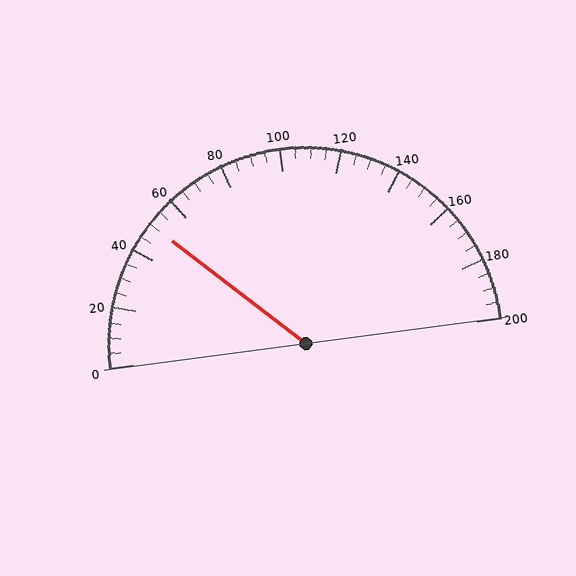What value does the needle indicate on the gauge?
The needle indicates approximately 50.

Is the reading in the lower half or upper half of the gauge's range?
The reading is in the lower half of the range (0 to 200).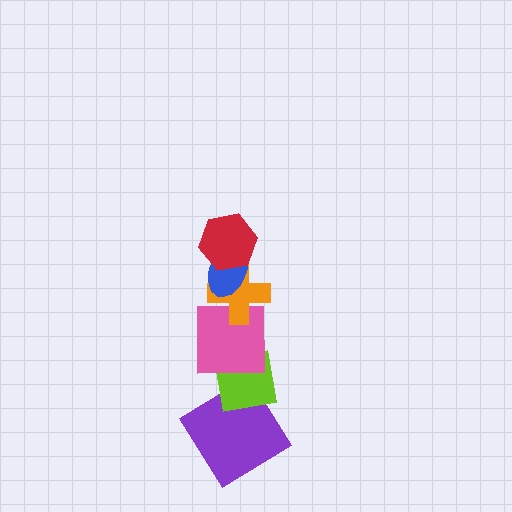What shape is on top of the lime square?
The pink square is on top of the lime square.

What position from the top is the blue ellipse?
The blue ellipse is 2nd from the top.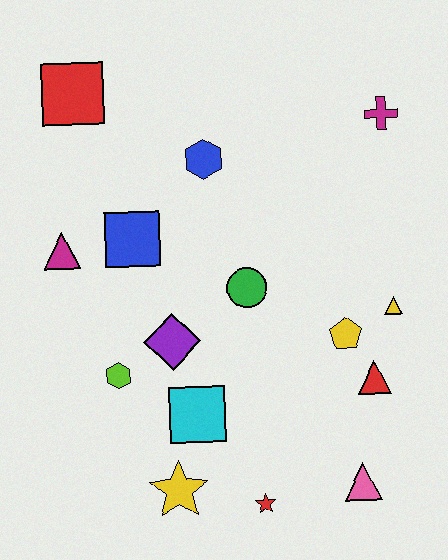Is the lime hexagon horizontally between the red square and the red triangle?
Yes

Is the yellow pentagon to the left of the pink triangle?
Yes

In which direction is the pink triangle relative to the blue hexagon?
The pink triangle is below the blue hexagon.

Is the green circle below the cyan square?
No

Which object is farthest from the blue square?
The pink triangle is farthest from the blue square.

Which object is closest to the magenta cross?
The blue hexagon is closest to the magenta cross.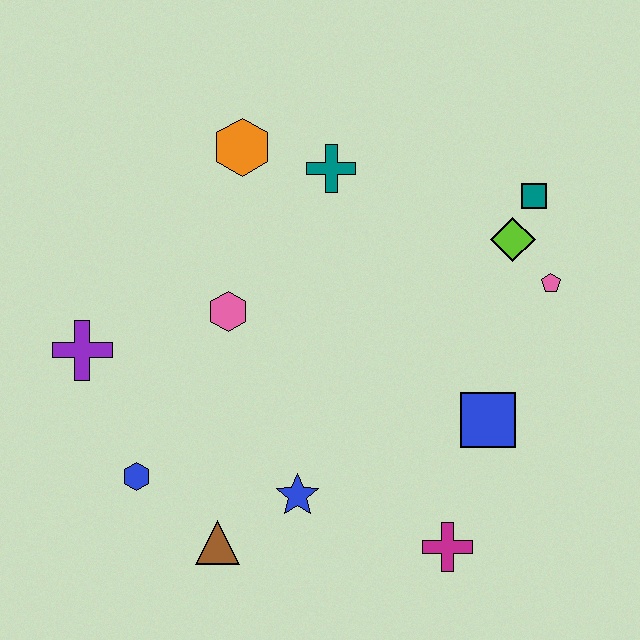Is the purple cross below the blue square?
No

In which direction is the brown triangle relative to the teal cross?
The brown triangle is below the teal cross.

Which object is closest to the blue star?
The brown triangle is closest to the blue star.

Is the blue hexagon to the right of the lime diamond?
No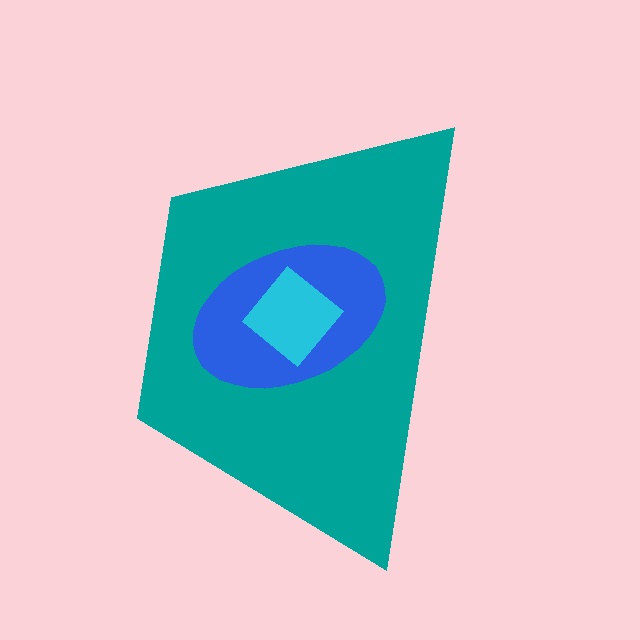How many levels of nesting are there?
3.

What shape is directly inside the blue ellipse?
The cyan diamond.